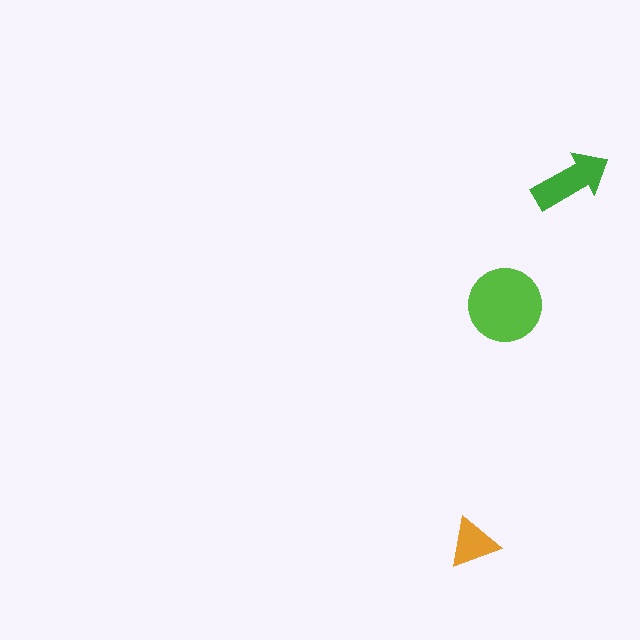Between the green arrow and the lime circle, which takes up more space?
The lime circle.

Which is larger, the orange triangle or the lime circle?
The lime circle.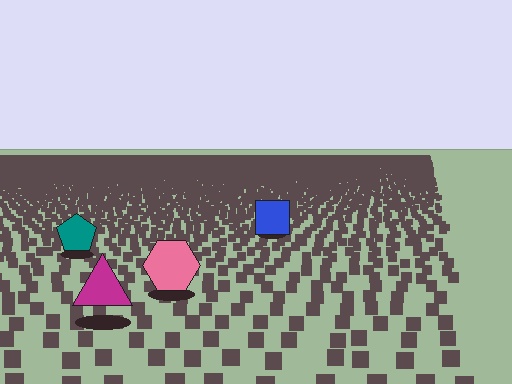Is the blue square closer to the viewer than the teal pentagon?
No. The teal pentagon is closer — you can tell from the texture gradient: the ground texture is coarser near it.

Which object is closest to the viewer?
The magenta triangle is closest. The texture marks near it are larger and more spread out.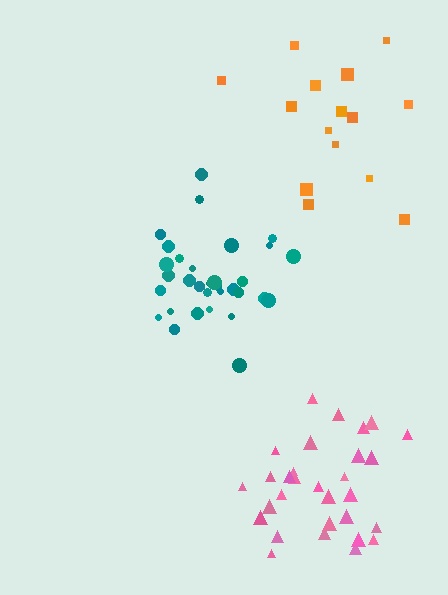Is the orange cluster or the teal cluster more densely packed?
Teal.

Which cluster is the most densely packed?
Teal.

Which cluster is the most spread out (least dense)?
Orange.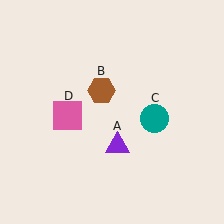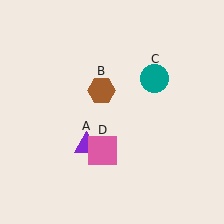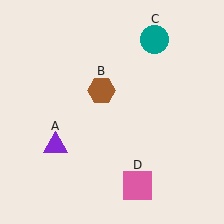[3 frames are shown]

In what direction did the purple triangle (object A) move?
The purple triangle (object A) moved left.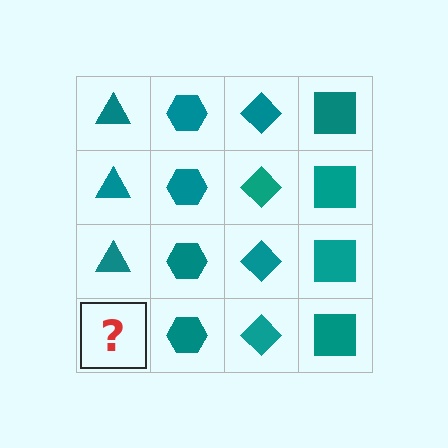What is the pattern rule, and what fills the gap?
The rule is that each column has a consistent shape. The gap should be filled with a teal triangle.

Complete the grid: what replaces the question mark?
The question mark should be replaced with a teal triangle.